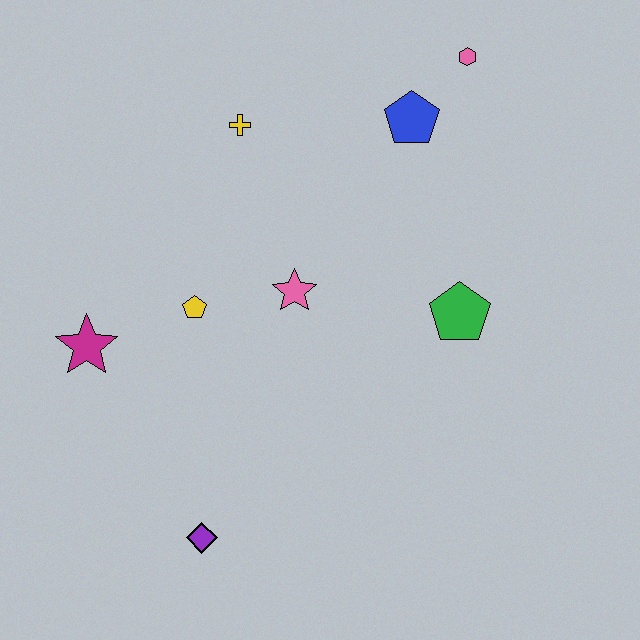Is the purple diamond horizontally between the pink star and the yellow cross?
No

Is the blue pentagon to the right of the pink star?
Yes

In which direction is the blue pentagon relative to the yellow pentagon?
The blue pentagon is to the right of the yellow pentagon.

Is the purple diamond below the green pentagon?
Yes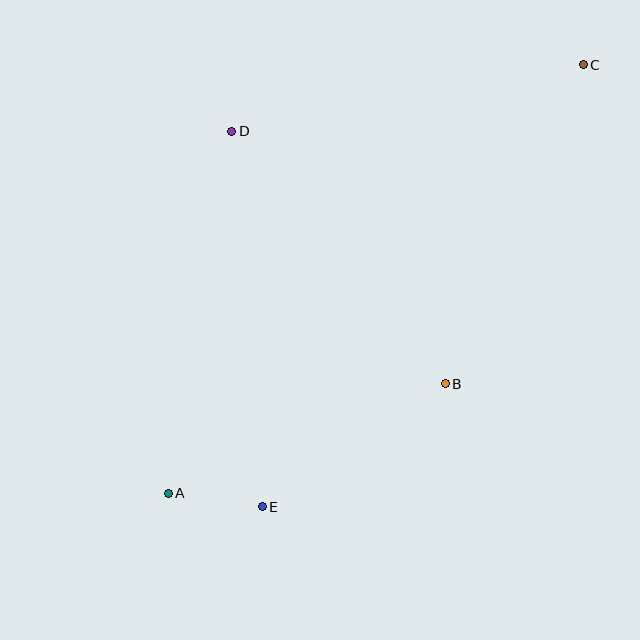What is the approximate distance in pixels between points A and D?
The distance between A and D is approximately 368 pixels.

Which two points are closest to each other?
Points A and E are closest to each other.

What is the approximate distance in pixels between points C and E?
The distance between C and E is approximately 547 pixels.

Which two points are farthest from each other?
Points A and C are farthest from each other.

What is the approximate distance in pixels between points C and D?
The distance between C and D is approximately 358 pixels.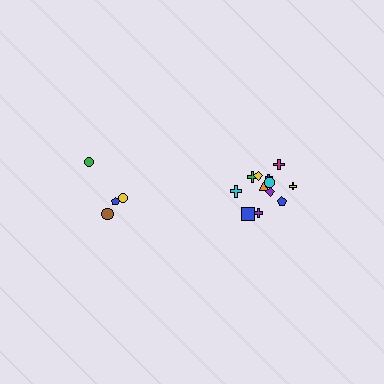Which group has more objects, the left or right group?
The right group.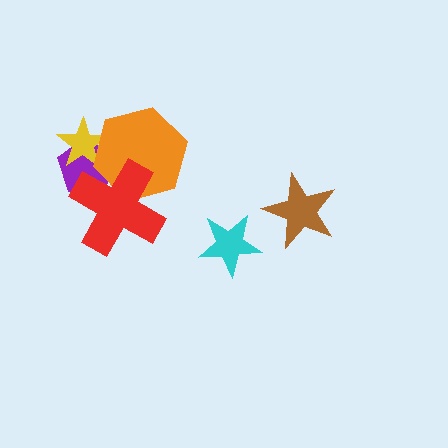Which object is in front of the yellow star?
The orange hexagon is in front of the yellow star.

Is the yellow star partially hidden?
Yes, it is partially covered by another shape.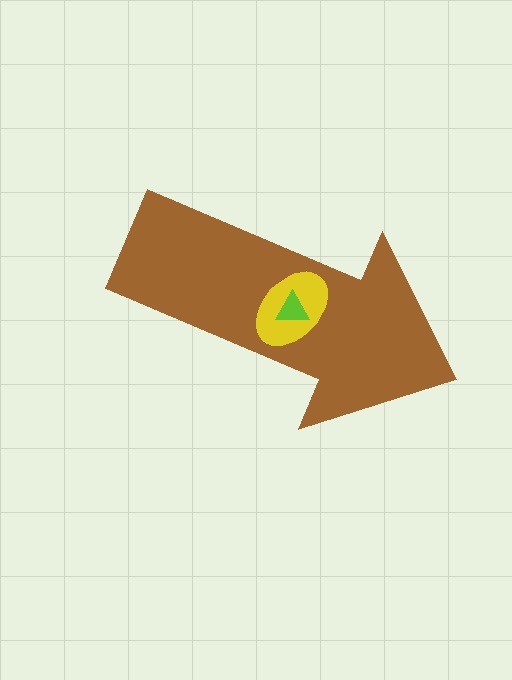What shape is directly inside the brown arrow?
The yellow ellipse.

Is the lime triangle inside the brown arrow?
Yes.